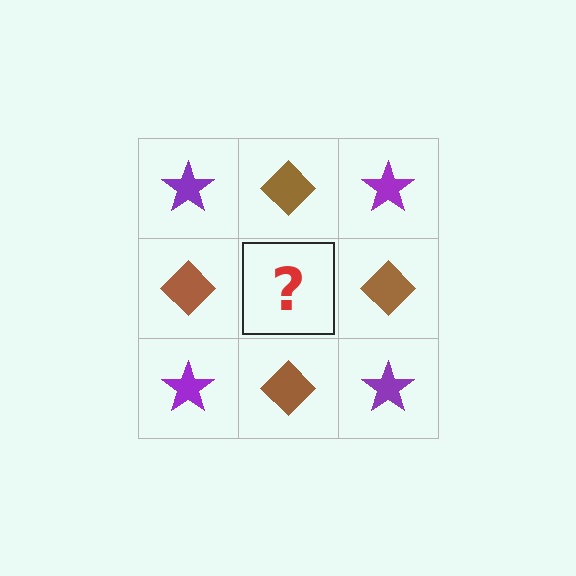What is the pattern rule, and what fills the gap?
The rule is that it alternates purple star and brown diamond in a checkerboard pattern. The gap should be filled with a purple star.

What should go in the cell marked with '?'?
The missing cell should contain a purple star.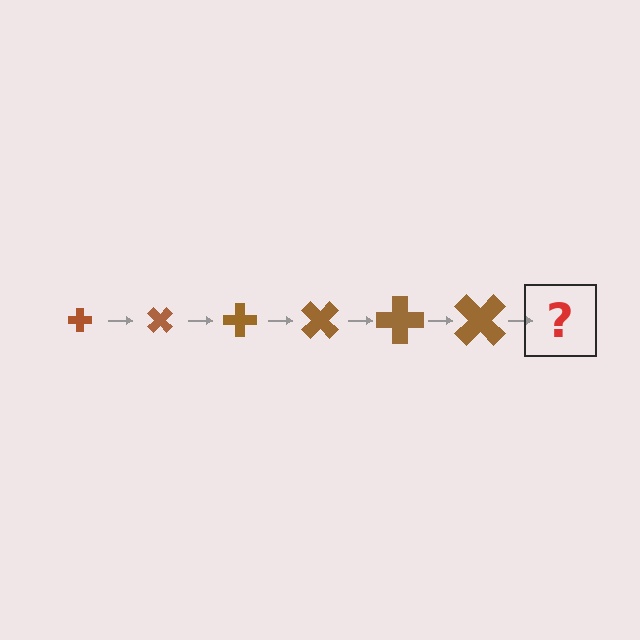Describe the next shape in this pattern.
It should be a cross, larger than the previous one and rotated 270 degrees from the start.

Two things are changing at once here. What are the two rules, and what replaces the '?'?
The two rules are that the cross grows larger each step and it rotates 45 degrees each step. The '?' should be a cross, larger than the previous one and rotated 270 degrees from the start.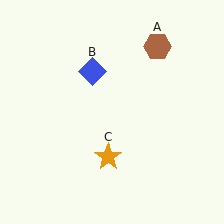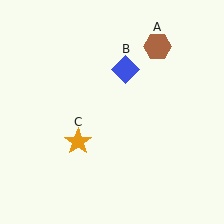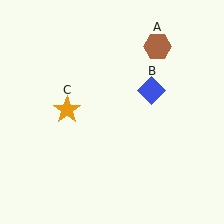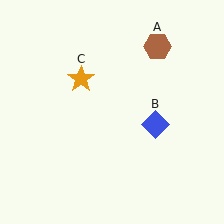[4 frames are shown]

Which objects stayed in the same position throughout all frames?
Brown hexagon (object A) remained stationary.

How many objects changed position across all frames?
2 objects changed position: blue diamond (object B), orange star (object C).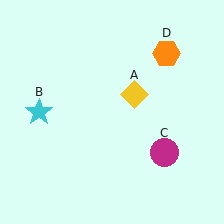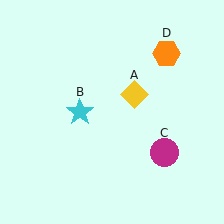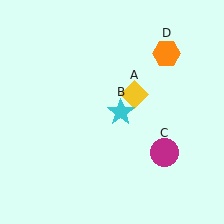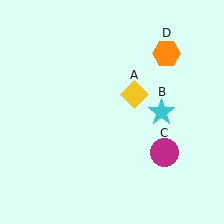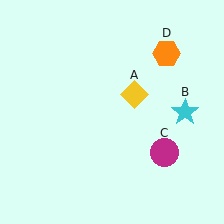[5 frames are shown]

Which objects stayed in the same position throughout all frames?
Yellow diamond (object A) and magenta circle (object C) and orange hexagon (object D) remained stationary.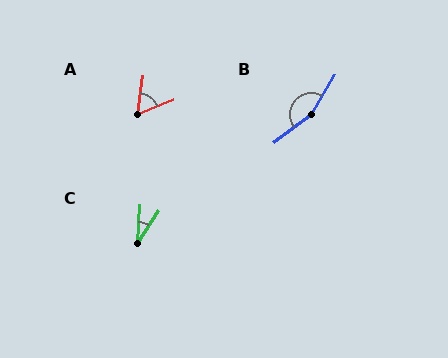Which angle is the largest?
B, at approximately 158 degrees.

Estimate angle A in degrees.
Approximately 59 degrees.